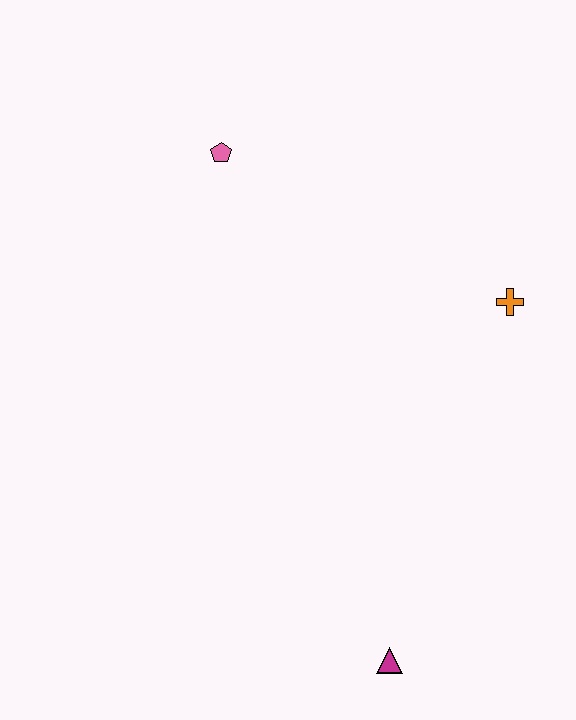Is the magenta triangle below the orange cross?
Yes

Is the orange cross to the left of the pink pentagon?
No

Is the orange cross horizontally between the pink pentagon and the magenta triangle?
No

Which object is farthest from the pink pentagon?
The magenta triangle is farthest from the pink pentagon.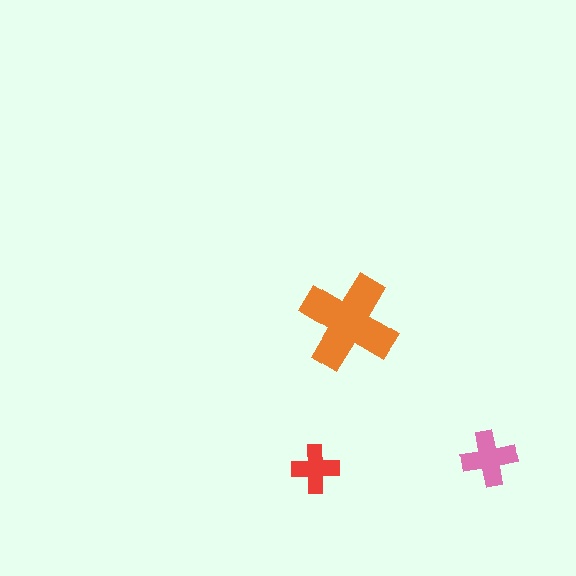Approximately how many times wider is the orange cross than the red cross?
About 2 times wider.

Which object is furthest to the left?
The red cross is leftmost.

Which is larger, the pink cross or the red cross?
The pink one.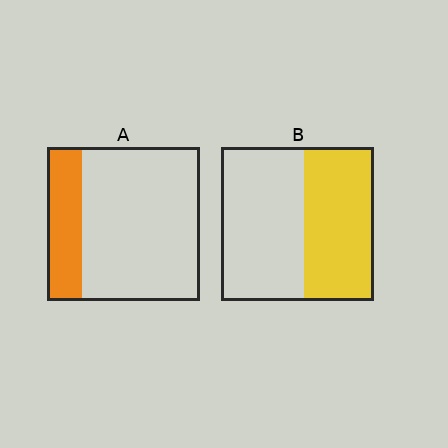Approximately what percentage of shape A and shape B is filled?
A is approximately 25% and B is approximately 45%.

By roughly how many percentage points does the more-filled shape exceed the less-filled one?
By roughly 25 percentage points (B over A).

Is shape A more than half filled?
No.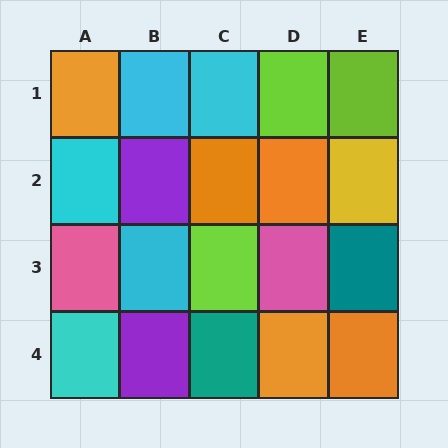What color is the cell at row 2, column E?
Yellow.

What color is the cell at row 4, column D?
Orange.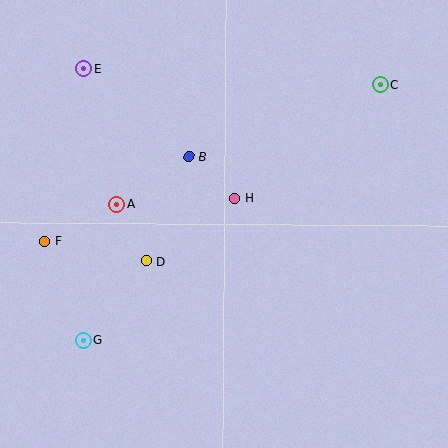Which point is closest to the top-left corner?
Point E is closest to the top-left corner.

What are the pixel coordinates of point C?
Point C is at (380, 85).